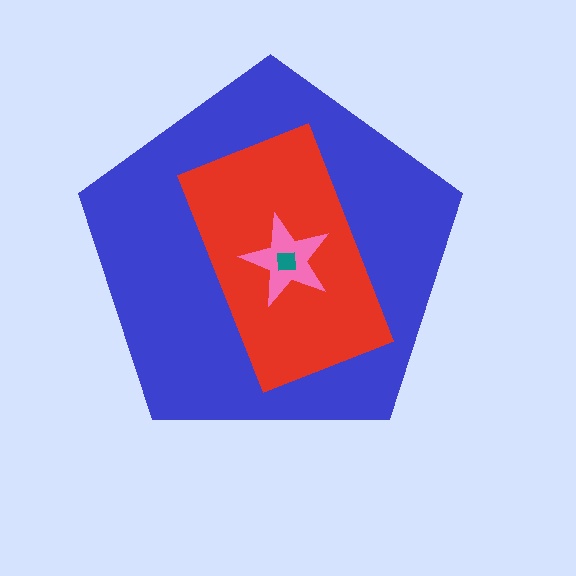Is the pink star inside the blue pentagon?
Yes.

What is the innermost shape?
The teal square.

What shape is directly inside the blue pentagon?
The red rectangle.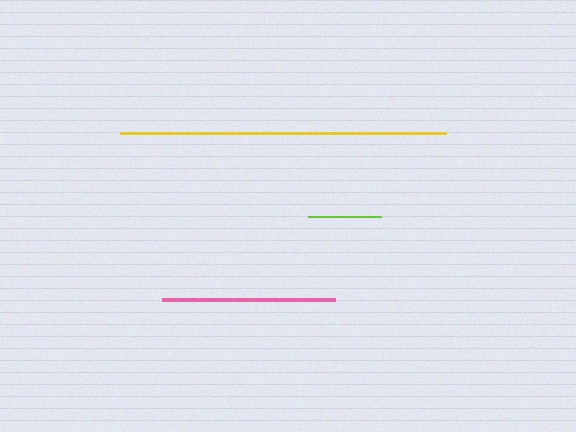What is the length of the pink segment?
The pink segment is approximately 172 pixels long.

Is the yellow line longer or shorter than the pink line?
The yellow line is longer than the pink line.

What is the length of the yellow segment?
The yellow segment is approximately 326 pixels long.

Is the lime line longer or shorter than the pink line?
The pink line is longer than the lime line.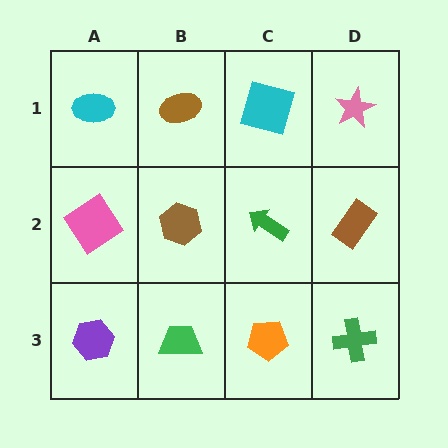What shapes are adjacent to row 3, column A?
A pink diamond (row 2, column A), a green trapezoid (row 3, column B).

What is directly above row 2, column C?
A cyan square.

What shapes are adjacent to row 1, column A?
A pink diamond (row 2, column A), a brown ellipse (row 1, column B).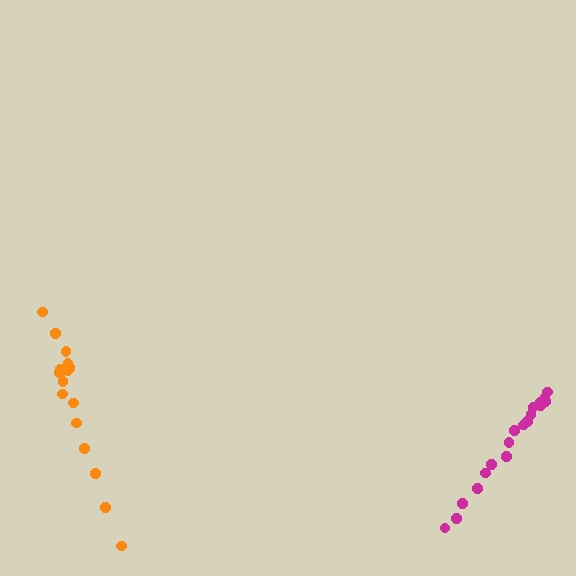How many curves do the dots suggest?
There are 2 distinct paths.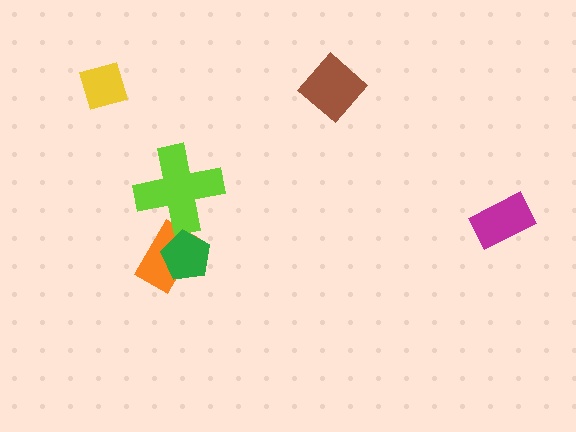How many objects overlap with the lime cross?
1 object overlaps with the lime cross.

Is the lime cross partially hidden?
No, no other shape covers it.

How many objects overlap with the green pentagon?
1 object overlaps with the green pentagon.